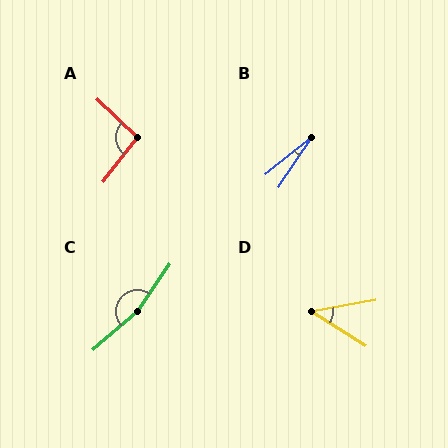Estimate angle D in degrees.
Approximately 43 degrees.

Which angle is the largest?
C, at approximately 165 degrees.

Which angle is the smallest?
B, at approximately 17 degrees.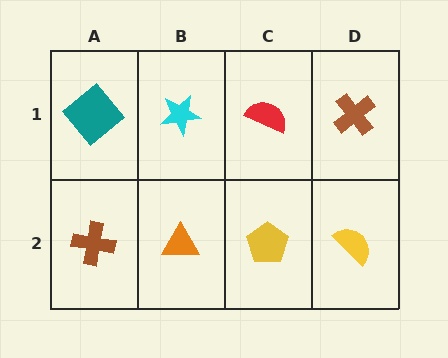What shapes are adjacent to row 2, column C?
A red semicircle (row 1, column C), an orange triangle (row 2, column B), a yellow semicircle (row 2, column D).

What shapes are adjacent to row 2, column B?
A cyan star (row 1, column B), a brown cross (row 2, column A), a yellow pentagon (row 2, column C).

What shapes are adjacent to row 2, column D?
A brown cross (row 1, column D), a yellow pentagon (row 2, column C).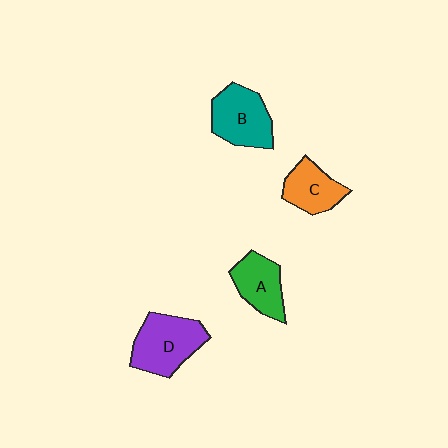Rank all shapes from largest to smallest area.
From largest to smallest: D (purple), B (teal), A (green), C (orange).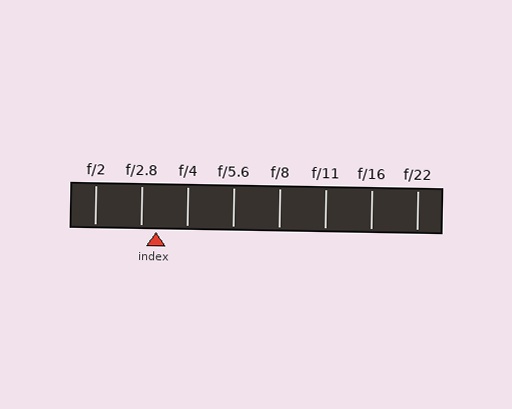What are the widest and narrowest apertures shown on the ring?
The widest aperture shown is f/2 and the narrowest is f/22.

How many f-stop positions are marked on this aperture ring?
There are 8 f-stop positions marked.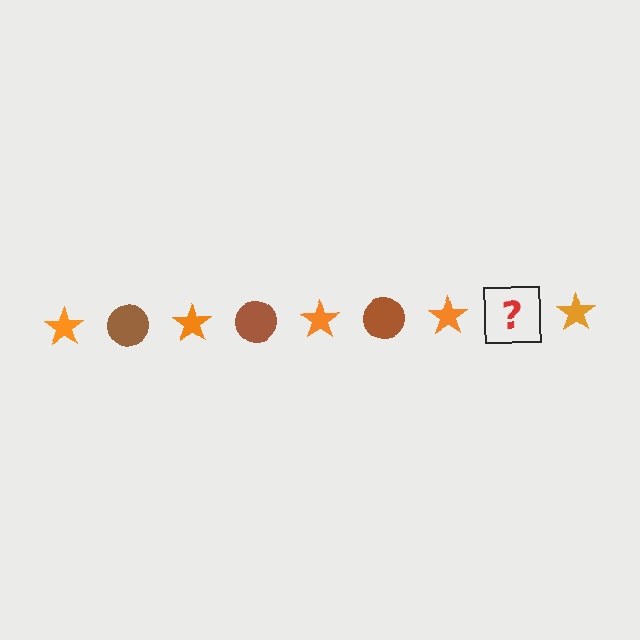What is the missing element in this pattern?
The missing element is a brown circle.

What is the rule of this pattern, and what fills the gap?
The rule is that the pattern alternates between orange star and brown circle. The gap should be filled with a brown circle.